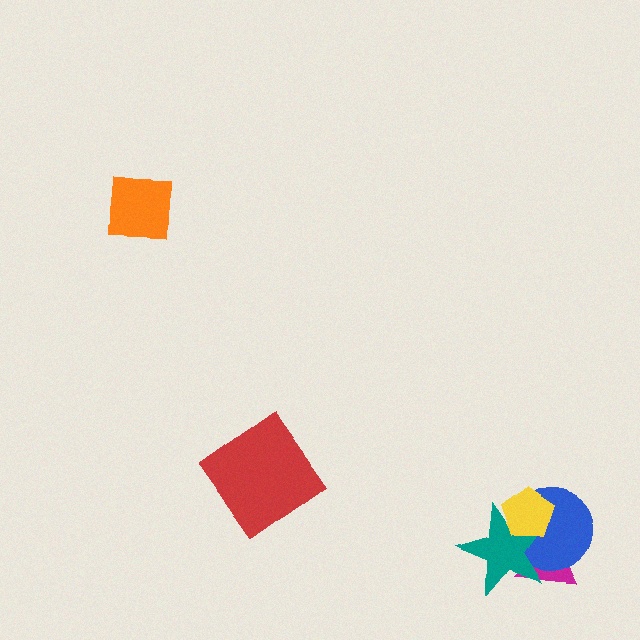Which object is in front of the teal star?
The yellow pentagon is in front of the teal star.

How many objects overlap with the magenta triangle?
3 objects overlap with the magenta triangle.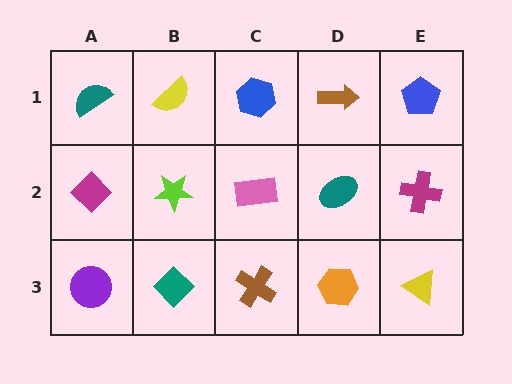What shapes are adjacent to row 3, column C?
A pink rectangle (row 2, column C), a teal diamond (row 3, column B), an orange hexagon (row 3, column D).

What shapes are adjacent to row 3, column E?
A magenta cross (row 2, column E), an orange hexagon (row 3, column D).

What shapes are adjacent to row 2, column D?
A brown arrow (row 1, column D), an orange hexagon (row 3, column D), a pink rectangle (row 2, column C), a magenta cross (row 2, column E).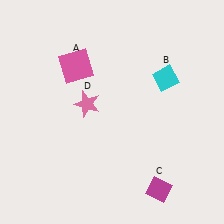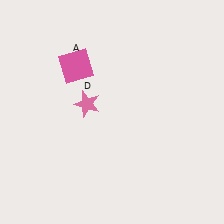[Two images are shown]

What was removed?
The magenta diamond (C), the cyan diamond (B) were removed in Image 2.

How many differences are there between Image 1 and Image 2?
There are 2 differences between the two images.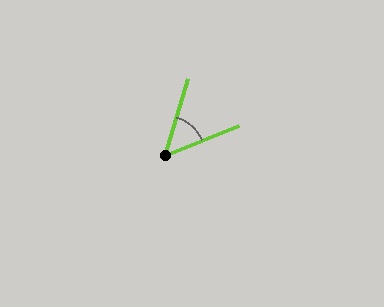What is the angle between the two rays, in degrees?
Approximately 51 degrees.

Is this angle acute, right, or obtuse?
It is acute.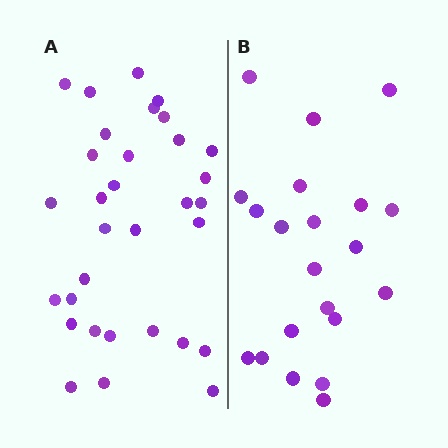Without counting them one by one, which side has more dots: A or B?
Region A (the left region) has more dots.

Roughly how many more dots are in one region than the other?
Region A has roughly 12 or so more dots than region B.